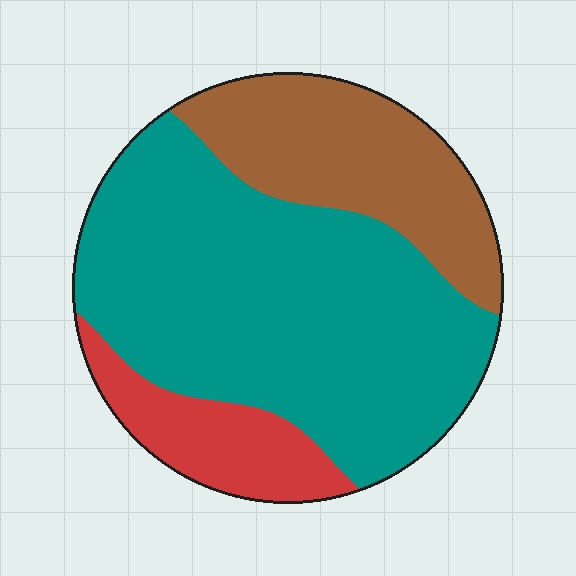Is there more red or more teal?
Teal.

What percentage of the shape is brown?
Brown takes up about one quarter (1/4) of the shape.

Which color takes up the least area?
Red, at roughly 15%.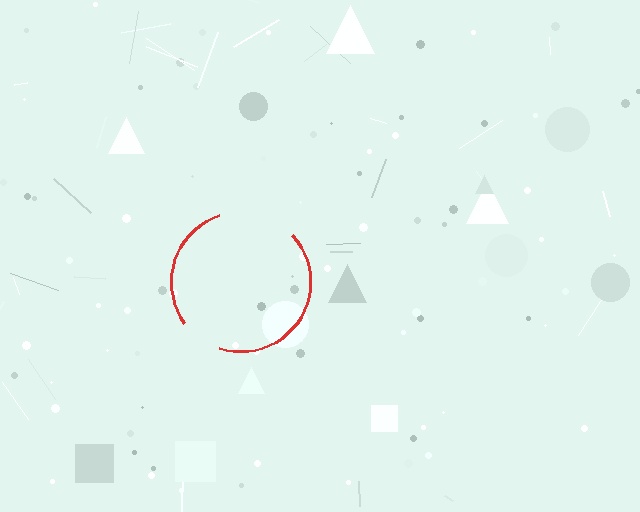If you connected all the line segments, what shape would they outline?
They would outline a circle.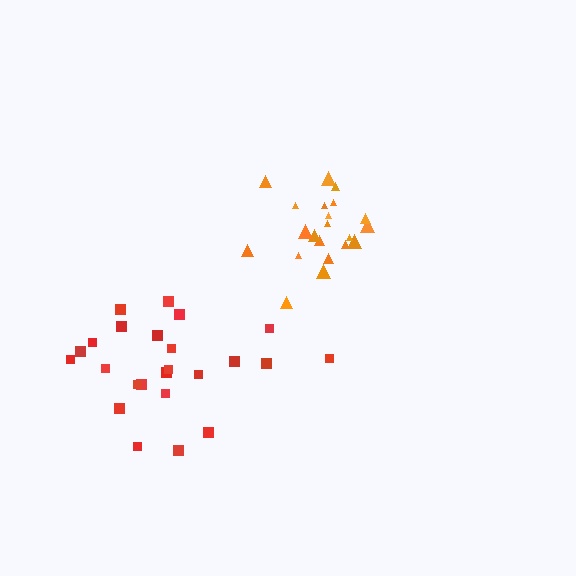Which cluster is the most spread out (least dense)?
Red.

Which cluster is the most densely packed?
Orange.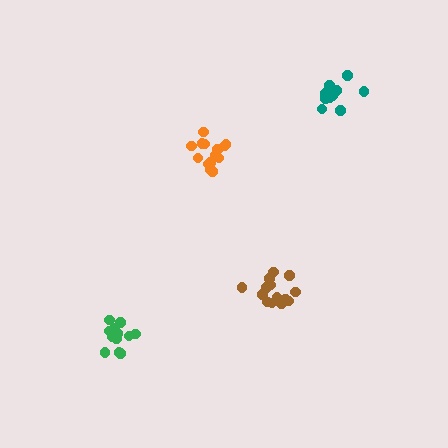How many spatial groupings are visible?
There are 4 spatial groupings.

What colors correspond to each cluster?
The clusters are colored: green, brown, orange, teal.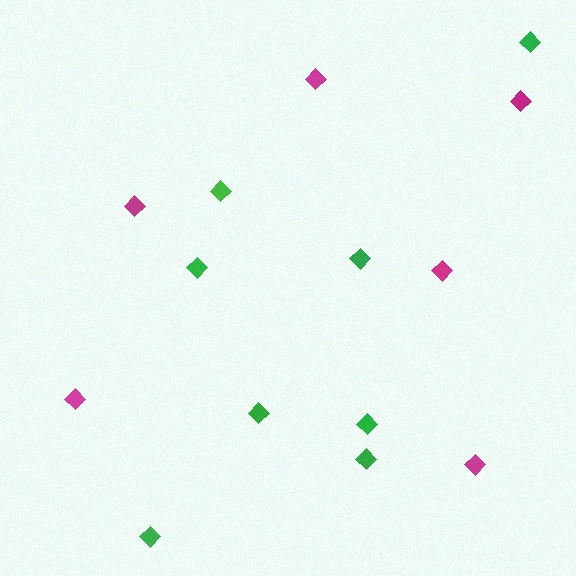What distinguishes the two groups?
There are 2 groups: one group of magenta diamonds (6) and one group of green diamonds (8).